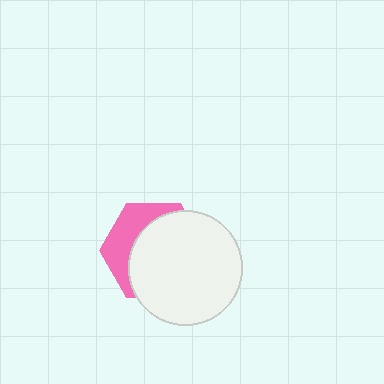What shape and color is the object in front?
The object in front is a white circle.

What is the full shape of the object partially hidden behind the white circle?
The partially hidden object is a pink hexagon.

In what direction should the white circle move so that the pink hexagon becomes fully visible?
The white circle should move toward the lower-right. That is the shortest direction to clear the overlap and leave the pink hexagon fully visible.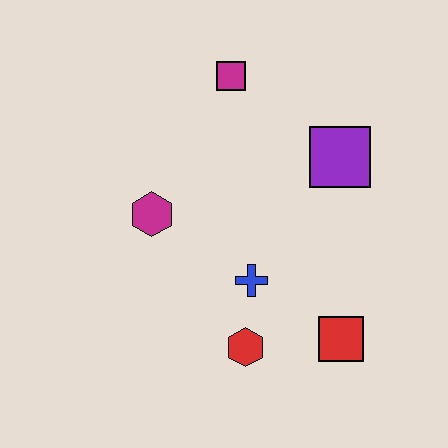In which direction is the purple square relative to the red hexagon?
The purple square is above the red hexagon.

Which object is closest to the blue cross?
The red hexagon is closest to the blue cross.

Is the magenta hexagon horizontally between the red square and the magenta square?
No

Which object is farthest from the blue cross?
The magenta square is farthest from the blue cross.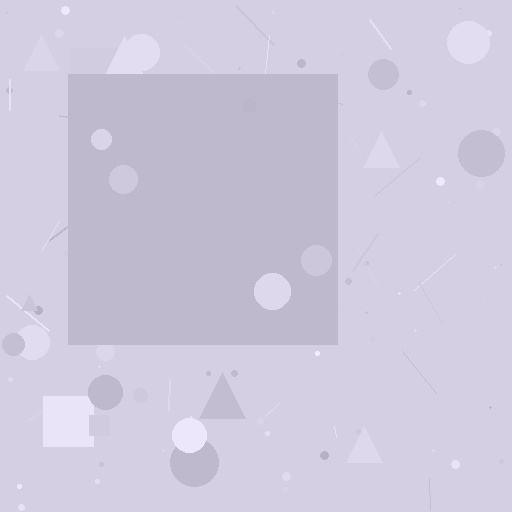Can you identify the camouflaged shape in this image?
The camouflaged shape is a square.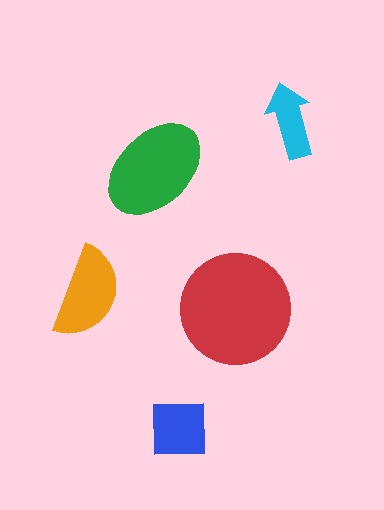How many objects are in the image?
There are 5 objects in the image.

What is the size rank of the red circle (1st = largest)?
1st.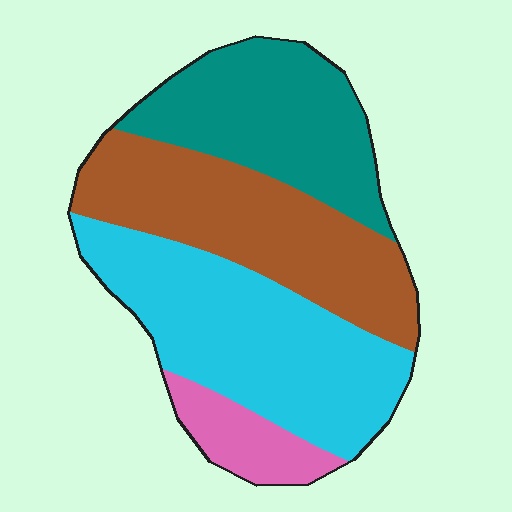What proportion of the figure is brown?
Brown covers 30% of the figure.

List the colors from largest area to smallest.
From largest to smallest: cyan, brown, teal, pink.